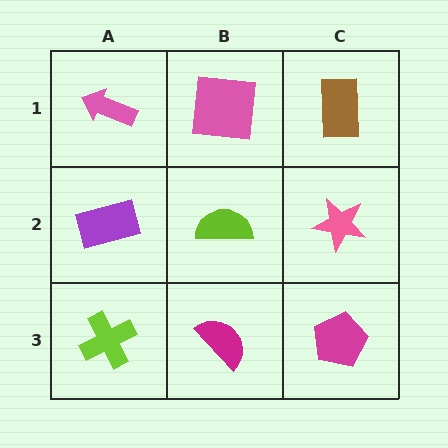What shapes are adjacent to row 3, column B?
A lime semicircle (row 2, column B), a lime cross (row 3, column A), a magenta pentagon (row 3, column C).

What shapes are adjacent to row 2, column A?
A pink arrow (row 1, column A), a lime cross (row 3, column A), a lime semicircle (row 2, column B).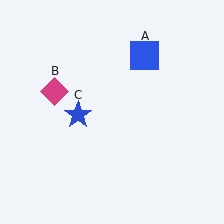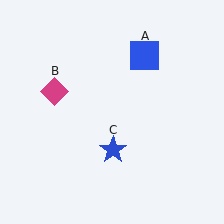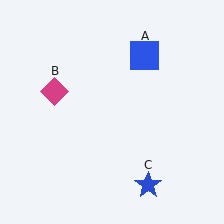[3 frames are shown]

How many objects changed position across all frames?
1 object changed position: blue star (object C).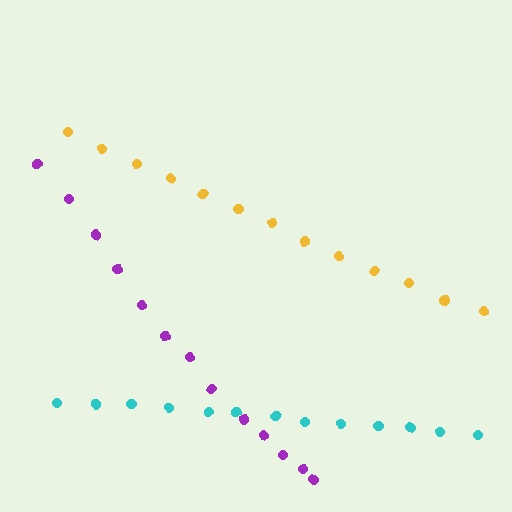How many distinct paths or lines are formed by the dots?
There are 3 distinct paths.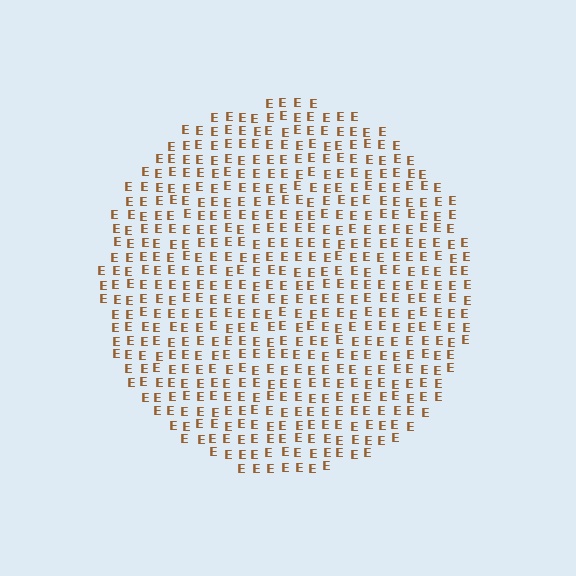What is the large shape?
The large shape is a circle.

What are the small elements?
The small elements are letter E's.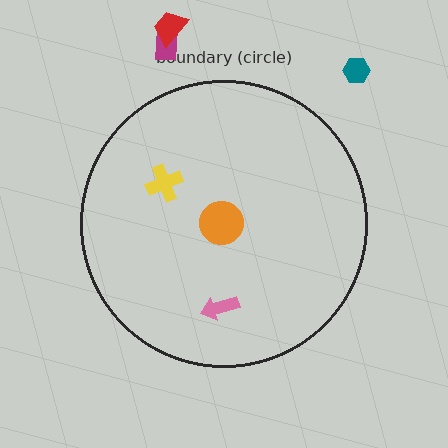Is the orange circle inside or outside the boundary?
Inside.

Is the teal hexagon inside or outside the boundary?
Outside.